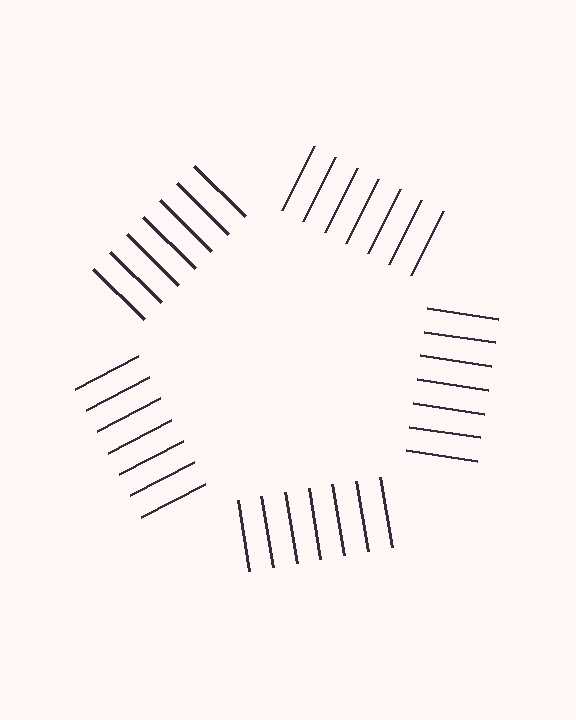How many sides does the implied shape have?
5 sides — the line-ends trace a pentagon.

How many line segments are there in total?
35 — 7 along each of the 5 edges.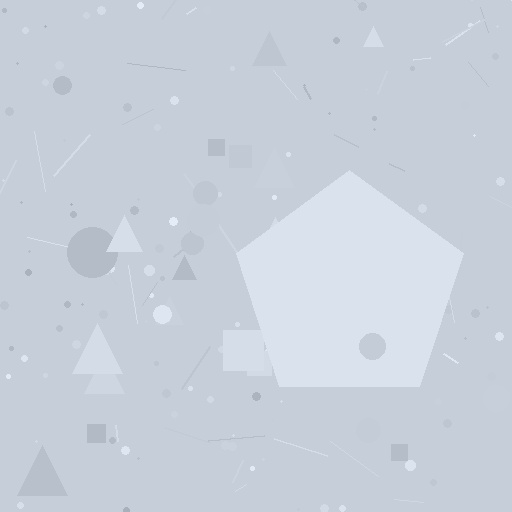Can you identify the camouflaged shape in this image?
The camouflaged shape is a pentagon.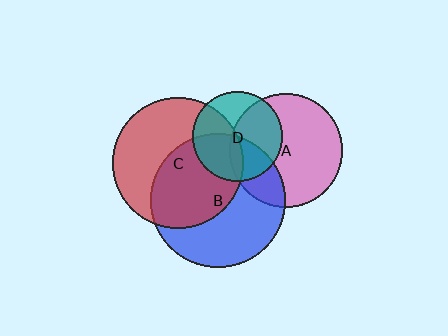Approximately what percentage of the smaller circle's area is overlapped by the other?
Approximately 45%.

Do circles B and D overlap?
Yes.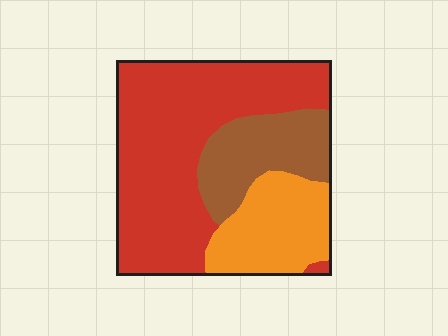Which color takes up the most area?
Red, at roughly 55%.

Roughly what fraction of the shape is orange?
Orange takes up about one fifth (1/5) of the shape.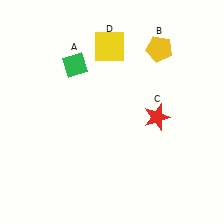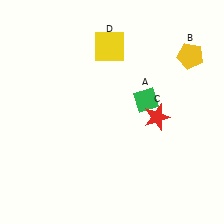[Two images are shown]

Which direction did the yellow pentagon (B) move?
The yellow pentagon (B) moved right.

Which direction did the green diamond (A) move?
The green diamond (A) moved right.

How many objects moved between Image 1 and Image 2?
2 objects moved between the two images.